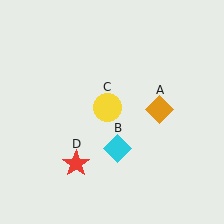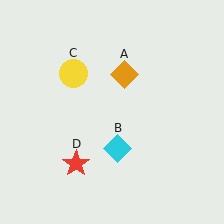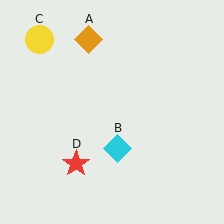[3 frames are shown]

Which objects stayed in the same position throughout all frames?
Cyan diamond (object B) and red star (object D) remained stationary.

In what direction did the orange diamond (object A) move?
The orange diamond (object A) moved up and to the left.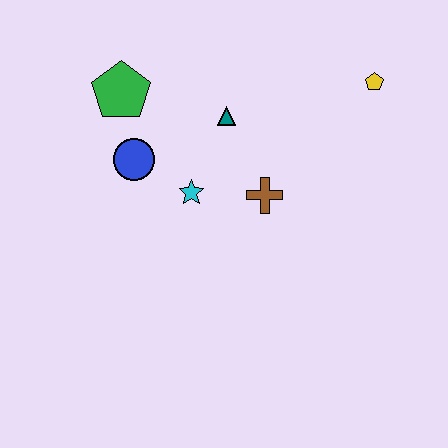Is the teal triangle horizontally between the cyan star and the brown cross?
Yes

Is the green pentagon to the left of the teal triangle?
Yes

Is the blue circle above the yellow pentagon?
No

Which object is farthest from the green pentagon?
The yellow pentagon is farthest from the green pentagon.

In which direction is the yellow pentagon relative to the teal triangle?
The yellow pentagon is to the right of the teal triangle.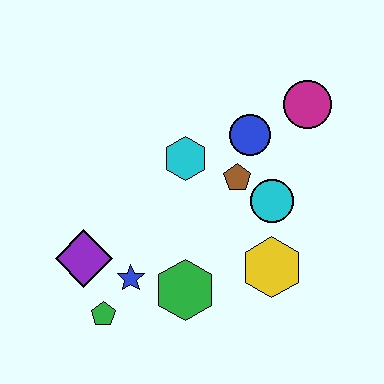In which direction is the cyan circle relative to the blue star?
The cyan circle is to the right of the blue star.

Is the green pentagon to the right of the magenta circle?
No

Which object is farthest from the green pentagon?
The magenta circle is farthest from the green pentagon.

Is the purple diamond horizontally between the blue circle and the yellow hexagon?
No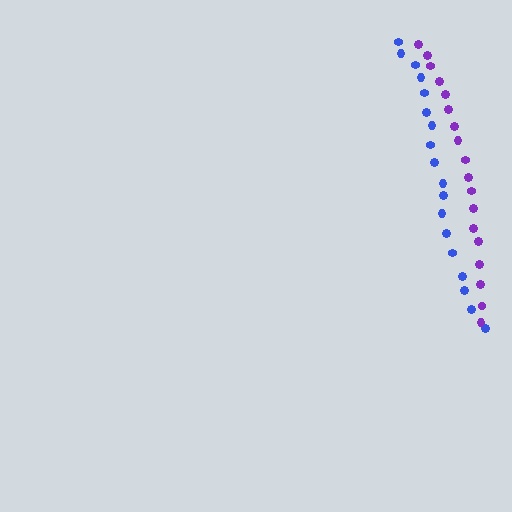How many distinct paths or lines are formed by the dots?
There are 2 distinct paths.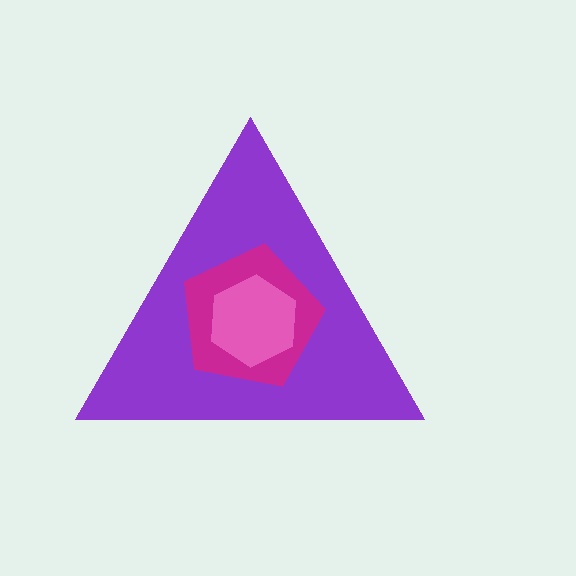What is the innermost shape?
The pink hexagon.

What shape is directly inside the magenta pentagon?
The pink hexagon.